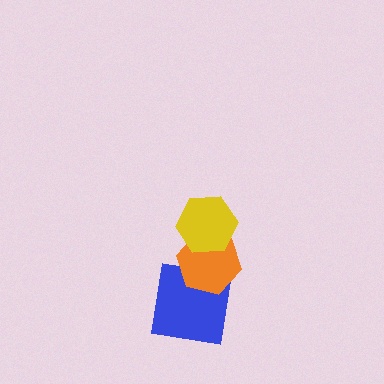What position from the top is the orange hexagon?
The orange hexagon is 2nd from the top.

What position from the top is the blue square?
The blue square is 3rd from the top.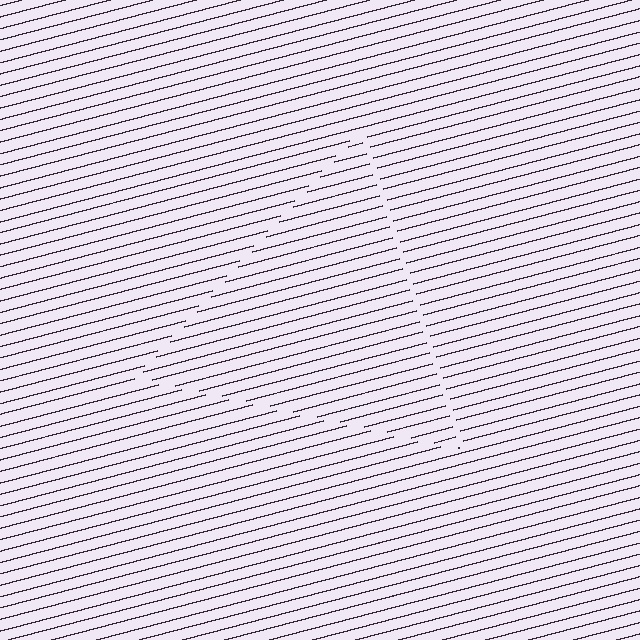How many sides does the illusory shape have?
3 sides — the line-ends trace a triangle.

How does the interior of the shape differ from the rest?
The interior of the shape contains the same grating, shifted by half a period — the contour is defined by the phase discontinuity where line-ends from the inner and outer gratings abut.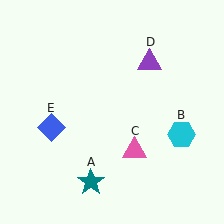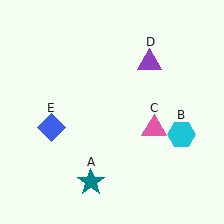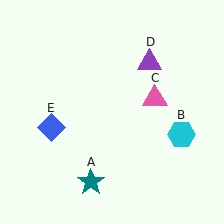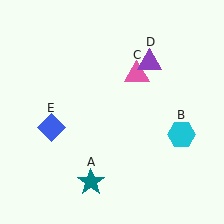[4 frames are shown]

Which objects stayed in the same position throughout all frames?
Teal star (object A) and cyan hexagon (object B) and purple triangle (object D) and blue diamond (object E) remained stationary.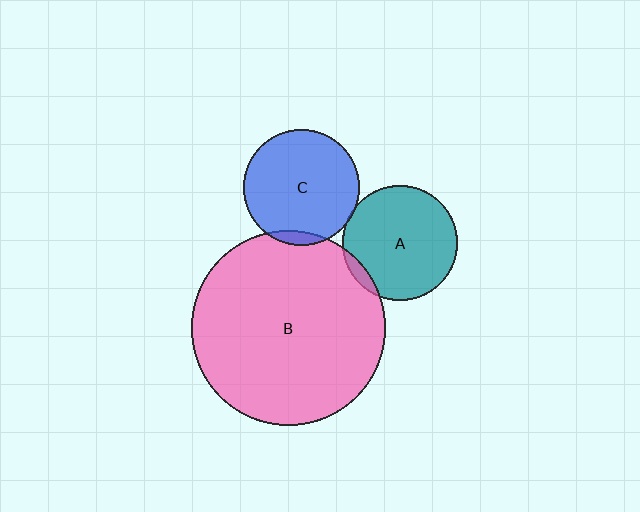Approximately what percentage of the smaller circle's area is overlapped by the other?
Approximately 5%.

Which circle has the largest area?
Circle B (pink).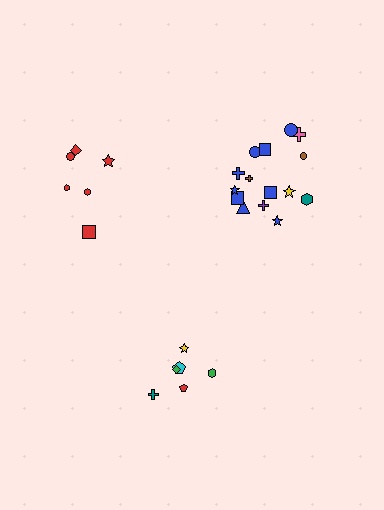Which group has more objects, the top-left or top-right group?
The top-right group.